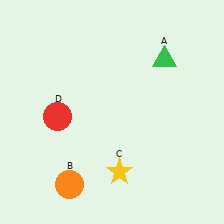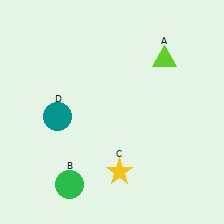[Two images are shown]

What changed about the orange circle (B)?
In Image 1, B is orange. In Image 2, it changed to green.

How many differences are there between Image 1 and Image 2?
There are 3 differences between the two images.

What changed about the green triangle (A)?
In Image 1, A is green. In Image 2, it changed to lime.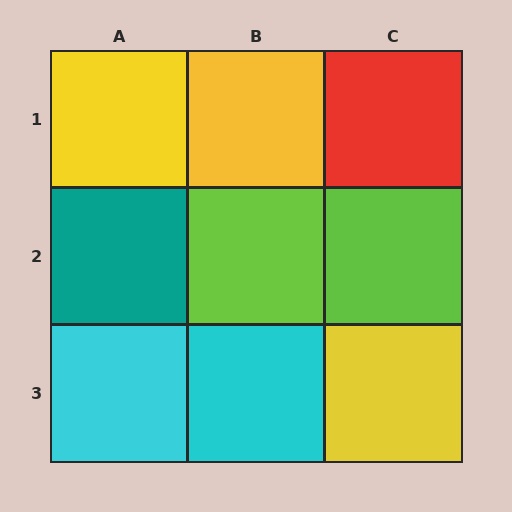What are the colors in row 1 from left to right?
Yellow, yellow, red.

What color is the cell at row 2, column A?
Teal.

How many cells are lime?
2 cells are lime.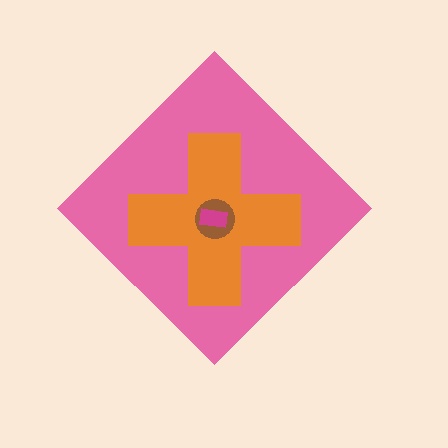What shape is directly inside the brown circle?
The magenta rectangle.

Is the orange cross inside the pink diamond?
Yes.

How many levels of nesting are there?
4.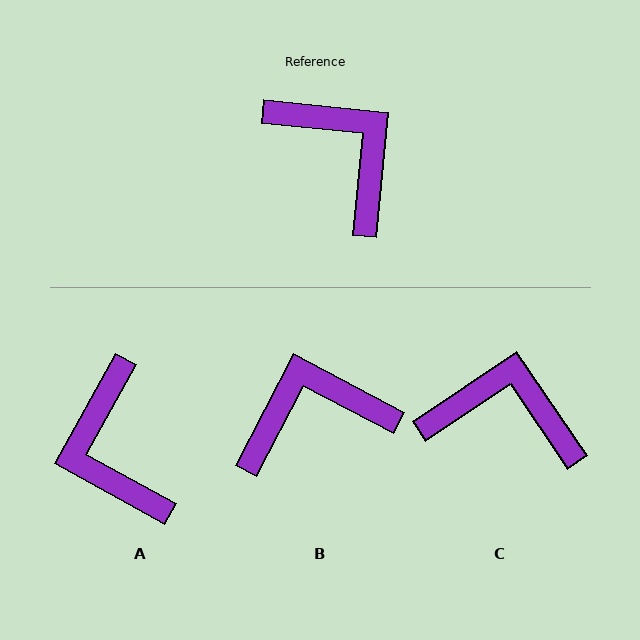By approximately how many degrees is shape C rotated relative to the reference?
Approximately 40 degrees counter-clockwise.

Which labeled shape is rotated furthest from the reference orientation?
A, about 157 degrees away.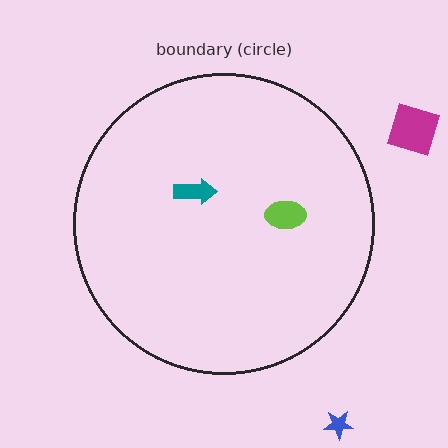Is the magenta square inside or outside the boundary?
Outside.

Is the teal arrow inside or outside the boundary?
Inside.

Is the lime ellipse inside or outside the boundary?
Inside.